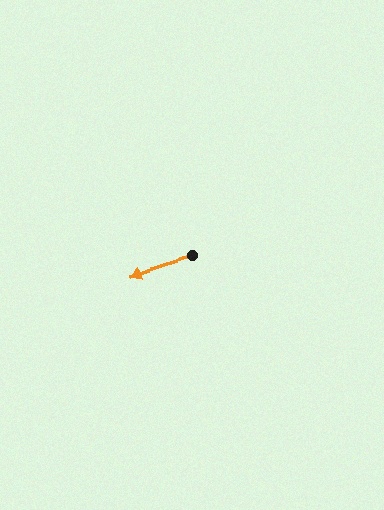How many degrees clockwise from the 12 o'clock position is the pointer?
Approximately 252 degrees.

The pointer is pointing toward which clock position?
Roughly 8 o'clock.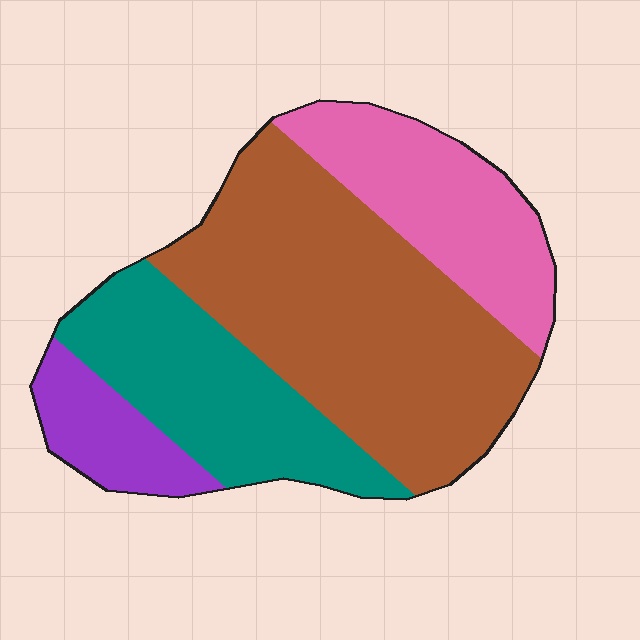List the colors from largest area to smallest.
From largest to smallest: brown, teal, pink, purple.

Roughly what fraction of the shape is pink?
Pink takes up about one fifth (1/5) of the shape.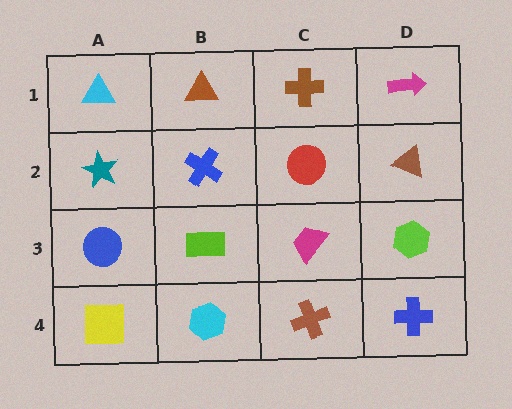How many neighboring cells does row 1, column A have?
2.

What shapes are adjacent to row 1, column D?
A brown triangle (row 2, column D), a brown cross (row 1, column C).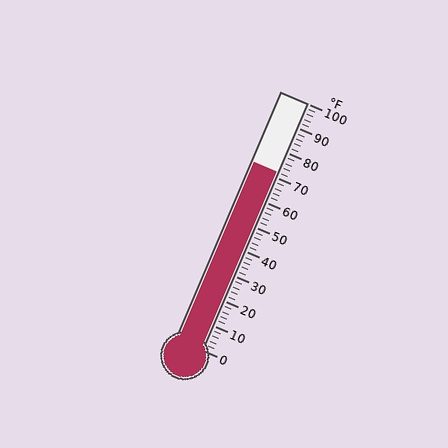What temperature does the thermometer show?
The thermometer shows approximately 72°F.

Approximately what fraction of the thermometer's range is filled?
The thermometer is filled to approximately 70% of its range.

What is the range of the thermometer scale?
The thermometer scale ranges from 0°F to 100°F.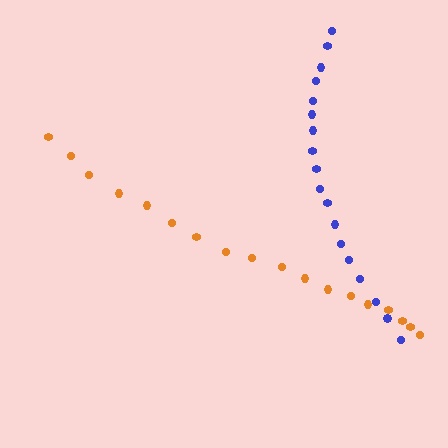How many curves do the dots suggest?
There are 2 distinct paths.